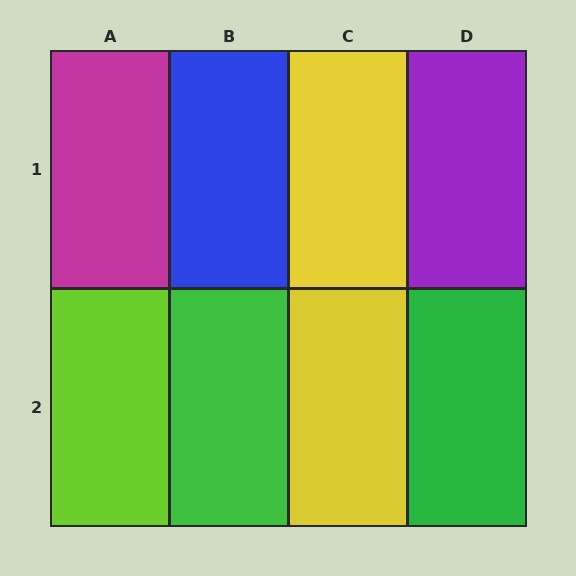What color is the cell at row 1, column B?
Blue.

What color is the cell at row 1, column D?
Purple.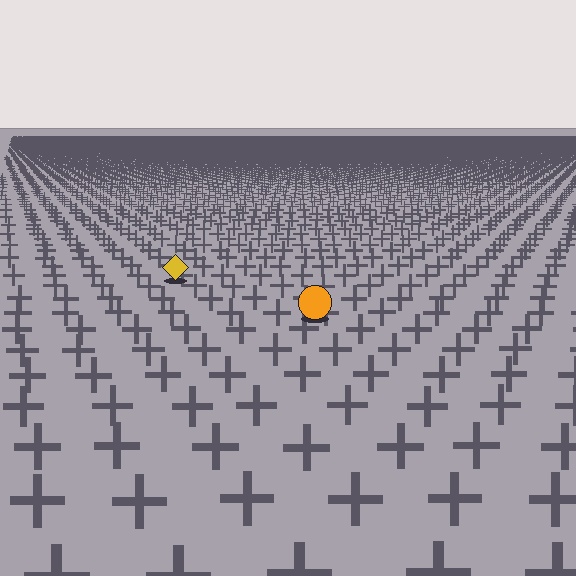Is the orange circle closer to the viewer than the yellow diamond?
Yes. The orange circle is closer — you can tell from the texture gradient: the ground texture is coarser near it.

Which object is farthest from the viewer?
The yellow diamond is farthest from the viewer. It appears smaller and the ground texture around it is denser.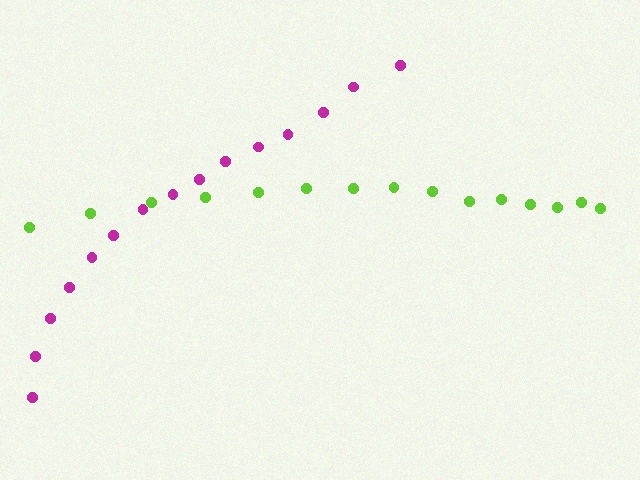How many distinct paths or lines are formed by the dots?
There are 2 distinct paths.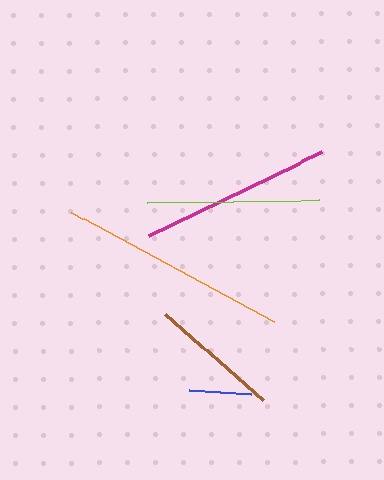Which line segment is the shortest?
The blue line is the shortest at approximately 62 pixels.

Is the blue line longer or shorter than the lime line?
The lime line is longer than the blue line.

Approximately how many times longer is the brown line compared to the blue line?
The brown line is approximately 2.1 times the length of the blue line.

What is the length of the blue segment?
The blue segment is approximately 62 pixels long.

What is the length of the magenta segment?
The magenta segment is approximately 192 pixels long.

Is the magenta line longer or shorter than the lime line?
The magenta line is longer than the lime line.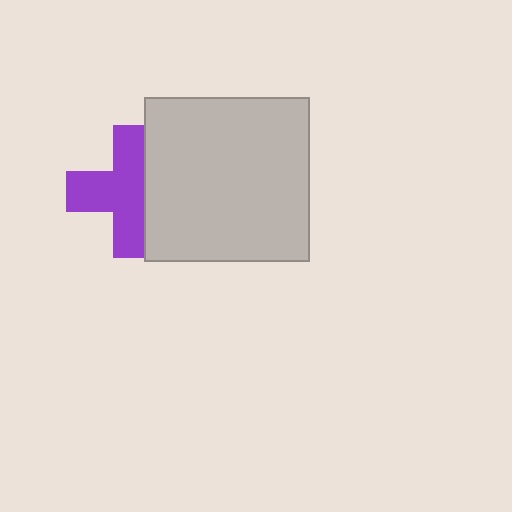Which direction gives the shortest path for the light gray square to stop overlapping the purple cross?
Moving right gives the shortest separation.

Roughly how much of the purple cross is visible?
Most of it is visible (roughly 65%).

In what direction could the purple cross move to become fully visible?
The purple cross could move left. That would shift it out from behind the light gray square entirely.